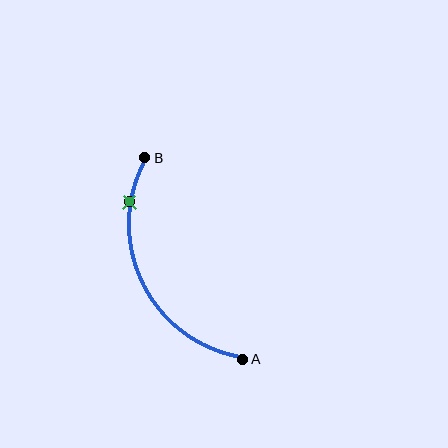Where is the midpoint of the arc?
The arc midpoint is the point on the curve farthest from the straight line joining A and B. It sits to the left of that line.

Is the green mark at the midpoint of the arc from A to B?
No. The green mark lies on the arc but is closer to endpoint B. The arc midpoint would be at the point on the curve equidistant along the arc from both A and B.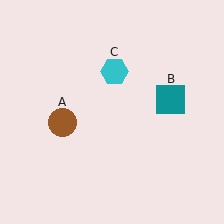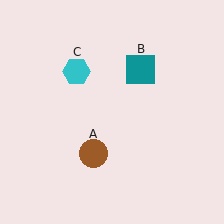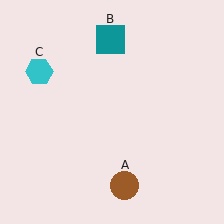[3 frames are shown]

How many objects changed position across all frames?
3 objects changed position: brown circle (object A), teal square (object B), cyan hexagon (object C).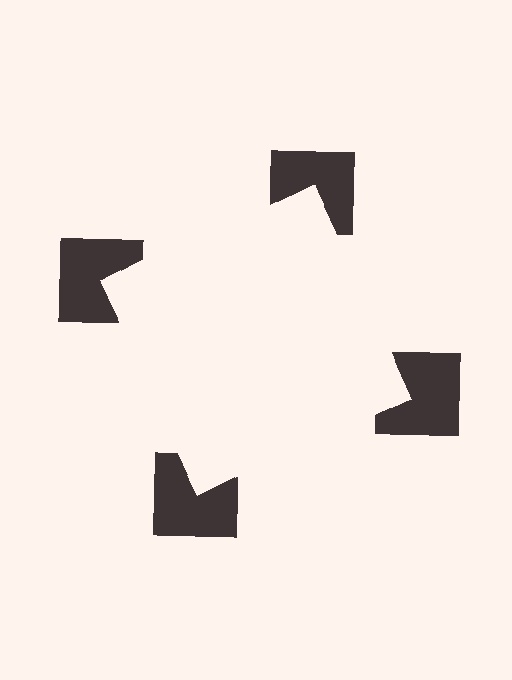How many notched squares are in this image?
There are 4 — one at each vertex of the illusory square.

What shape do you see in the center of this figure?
An illusory square — its edges are inferred from the aligned wedge cuts in the notched squares, not physically drawn.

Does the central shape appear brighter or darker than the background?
It typically appears slightly brighter than the background, even though no actual brightness change is drawn.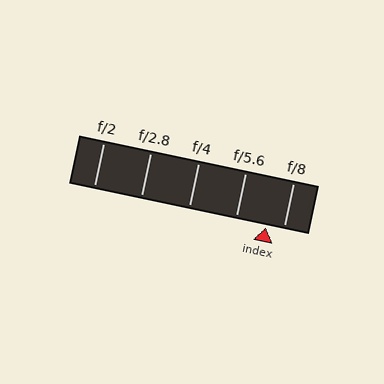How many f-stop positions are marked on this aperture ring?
There are 5 f-stop positions marked.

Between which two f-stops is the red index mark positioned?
The index mark is between f/5.6 and f/8.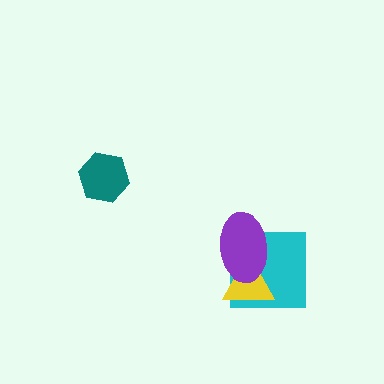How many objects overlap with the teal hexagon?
0 objects overlap with the teal hexagon.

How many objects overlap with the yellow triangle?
2 objects overlap with the yellow triangle.